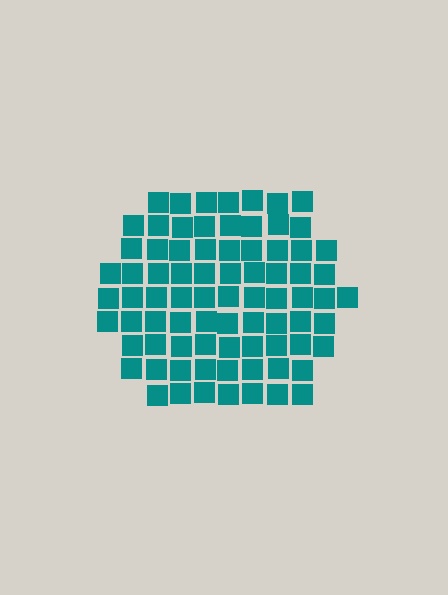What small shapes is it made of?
It is made of small squares.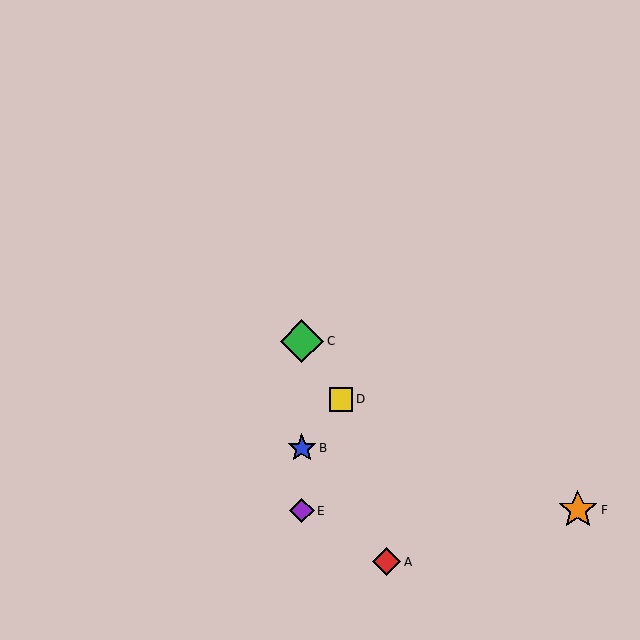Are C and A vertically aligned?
No, C is at x≈302 and A is at x≈387.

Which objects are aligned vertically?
Objects B, C, E are aligned vertically.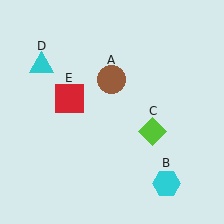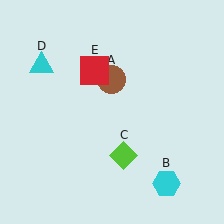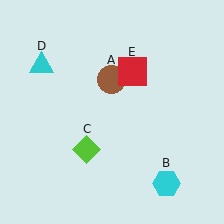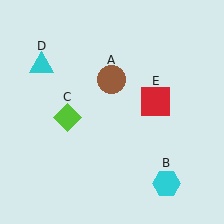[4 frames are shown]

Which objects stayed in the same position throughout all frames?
Brown circle (object A) and cyan hexagon (object B) and cyan triangle (object D) remained stationary.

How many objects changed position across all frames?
2 objects changed position: lime diamond (object C), red square (object E).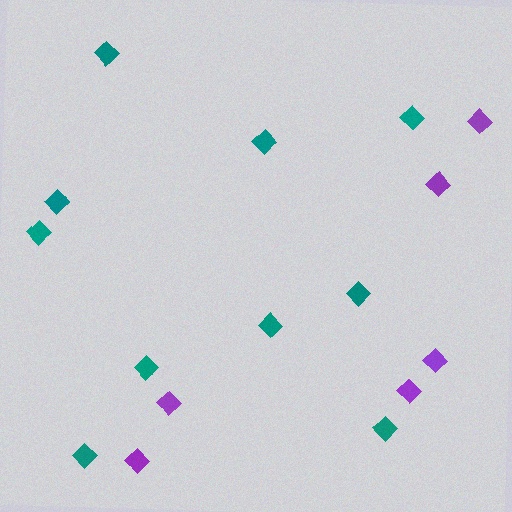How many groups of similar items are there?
There are 2 groups: one group of purple diamonds (6) and one group of teal diamonds (10).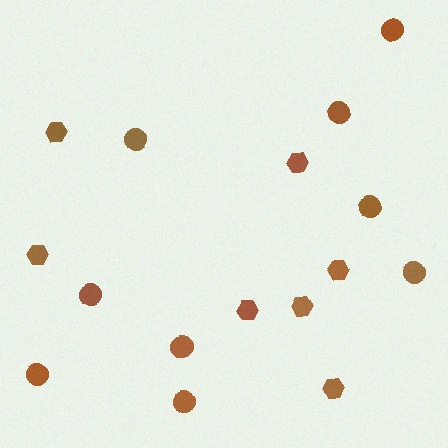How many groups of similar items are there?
There are 2 groups: one group of circles (9) and one group of hexagons (7).